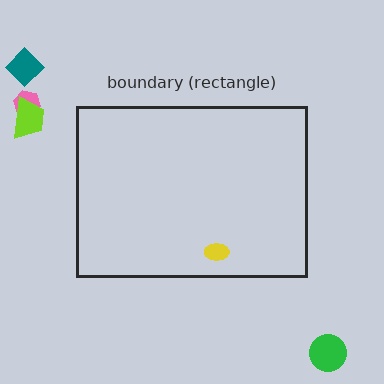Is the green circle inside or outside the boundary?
Outside.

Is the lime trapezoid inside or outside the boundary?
Outside.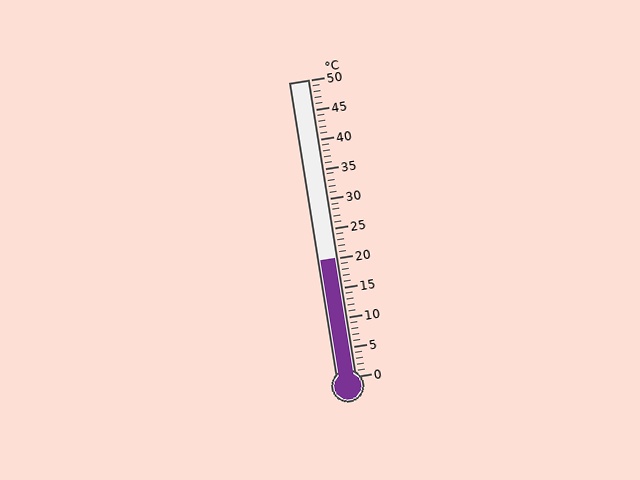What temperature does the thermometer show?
The thermometer shows approximately 20°C.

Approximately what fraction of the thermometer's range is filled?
The thermometer is filled to approximately 40% of its range.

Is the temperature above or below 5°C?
The temperature is above 5°C.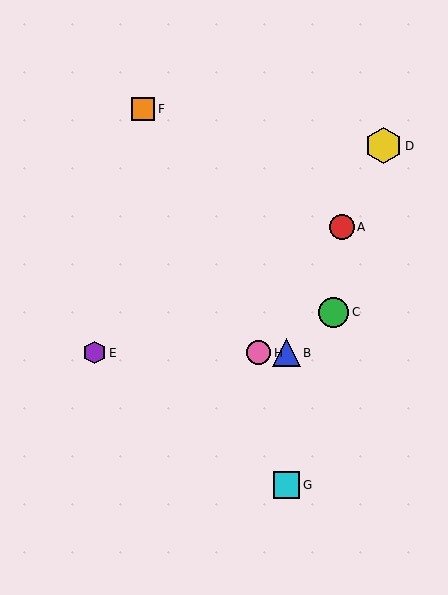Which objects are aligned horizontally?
Objects B, E, H are aligned horizontally.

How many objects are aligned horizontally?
3 objects (B, E, H) are aligned horizontally.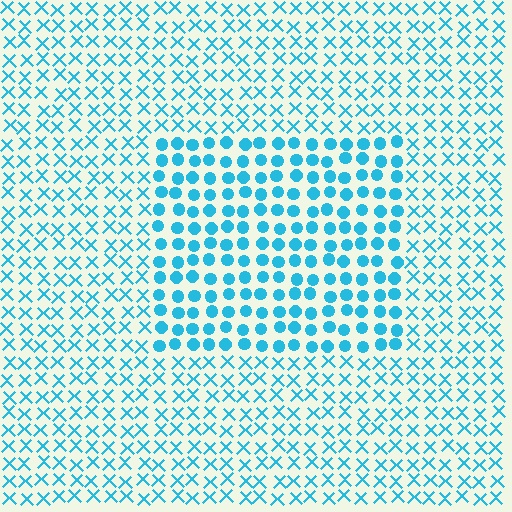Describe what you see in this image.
The image is filled with small cyan elements arranged in a uniform grid. A rectangle-shaped region contains circles, while the surrounding area contains X marks. The boundary is defined purely by the change in element shape.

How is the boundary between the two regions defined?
The boundary is defined by a change in element shape: circles inside vs. X marks outside. All elements share the same color and spacing.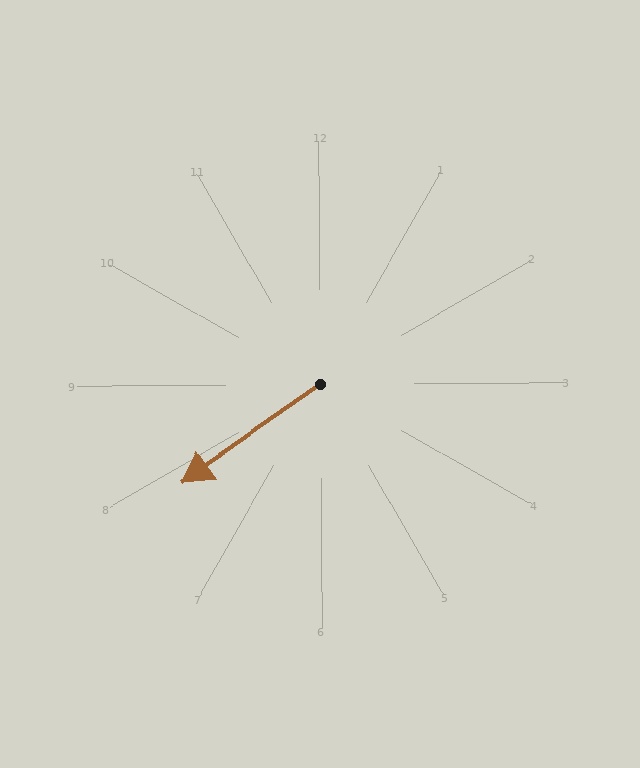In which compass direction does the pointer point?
Southwest.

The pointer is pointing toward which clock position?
Roughly 8 o'clock.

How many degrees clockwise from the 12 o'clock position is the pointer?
Approximately 235 degrees.